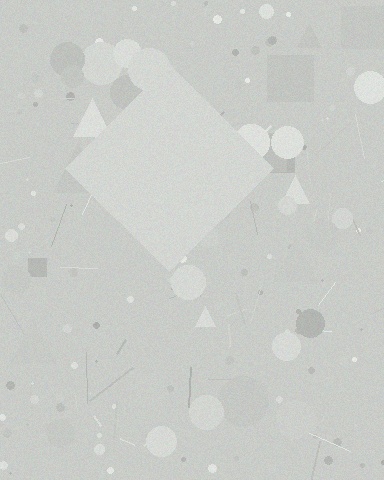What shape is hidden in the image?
A diamond is hidden in the image.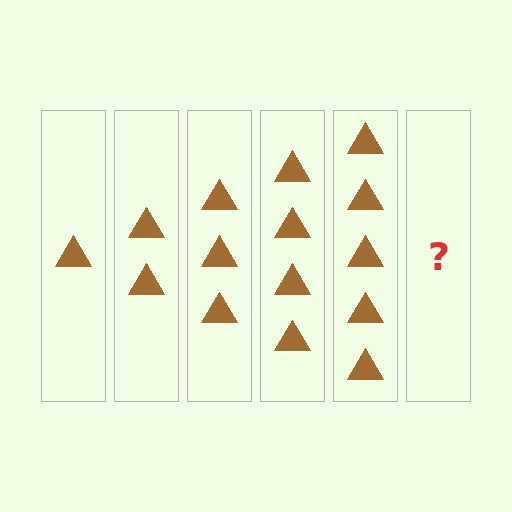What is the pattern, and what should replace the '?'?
The pattern is that each step adds one more triangle. The '?' should be 6 triangles.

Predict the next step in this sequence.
The next step is 6 triangles.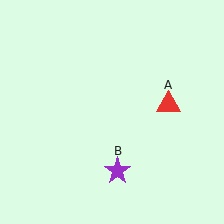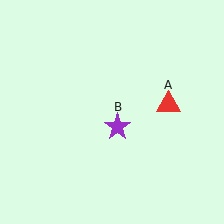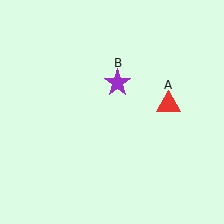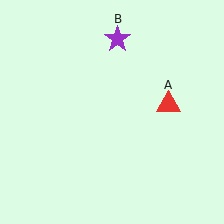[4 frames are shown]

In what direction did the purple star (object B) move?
The purple star (object B) moved up.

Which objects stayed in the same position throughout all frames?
Red triangle (object A) remained stationary.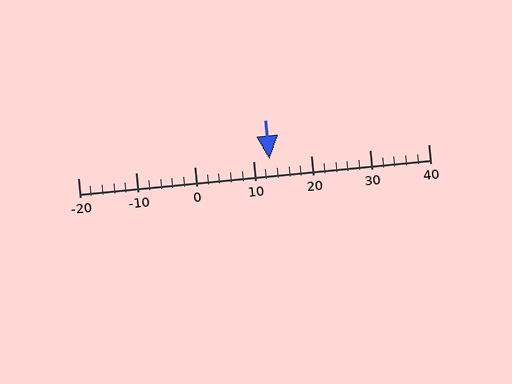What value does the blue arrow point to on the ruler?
The blue arrow points to approximately 13.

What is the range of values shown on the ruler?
The ruler shows values from -20 to 40.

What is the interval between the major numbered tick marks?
The major tick marks are spaced 10 units apart.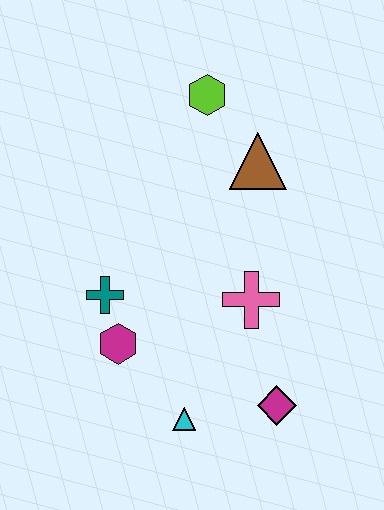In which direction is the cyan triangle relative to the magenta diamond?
The cyan triangle is to the left of the magenta diamond.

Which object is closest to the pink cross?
The magenta diamond is closest to the pink cross.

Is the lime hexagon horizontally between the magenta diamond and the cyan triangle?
Yes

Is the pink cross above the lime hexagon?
No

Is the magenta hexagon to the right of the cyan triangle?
No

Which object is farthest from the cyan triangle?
The lime hexagon is farthest from the cyan triangle.